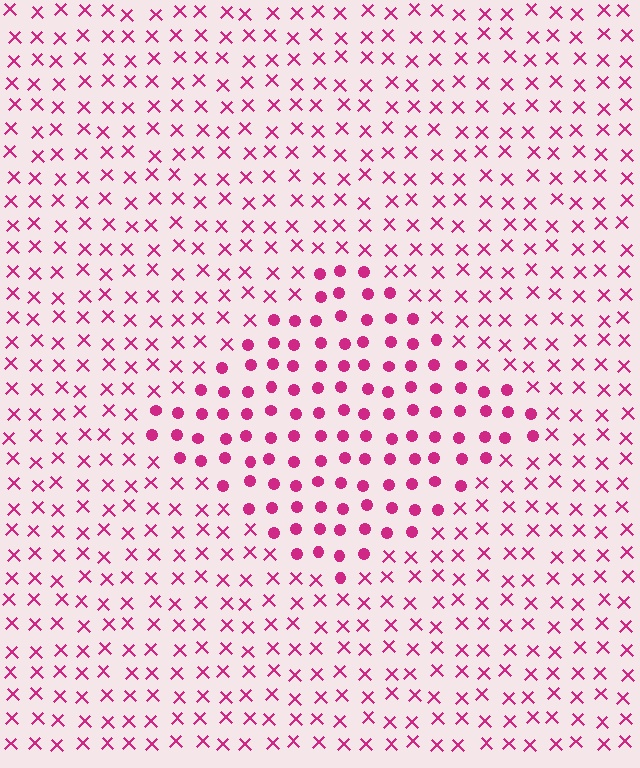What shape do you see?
I see a diamond.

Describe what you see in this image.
The image is filled with small magenta elements arranged in a uniform grid. A diamond-shaped region contains circles, while the surrounding area contains X marks. The boundary is defined purely by the change in element shape.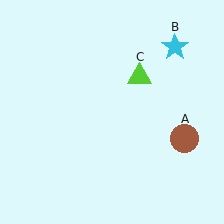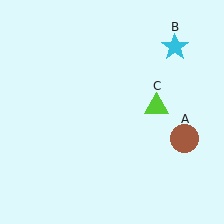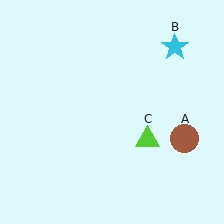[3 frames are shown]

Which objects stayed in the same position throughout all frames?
Brown circle (object A) and cyan star (object B) remained stationary.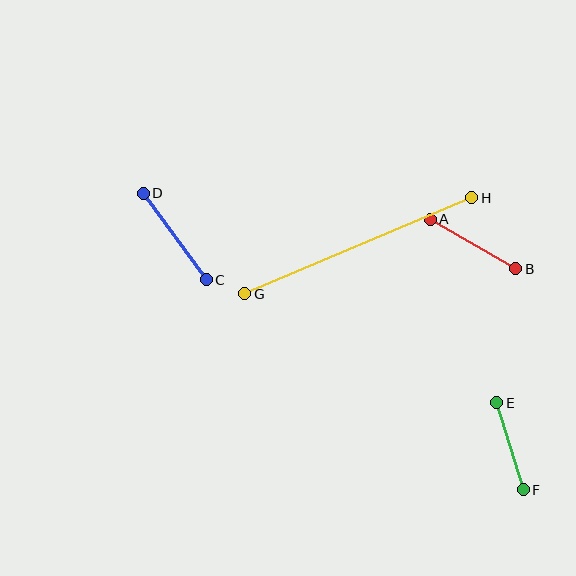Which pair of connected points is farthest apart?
Points G and H are farthest apart.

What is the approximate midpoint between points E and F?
The midpoint is at approximately (510, 446) pixels.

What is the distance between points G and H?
The distance is approximately 246 pixels.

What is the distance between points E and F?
The distance is approximately 91 pixels.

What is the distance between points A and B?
The distance is approximately 98 pixels.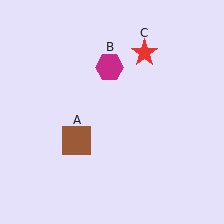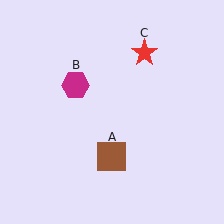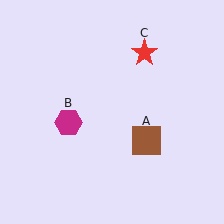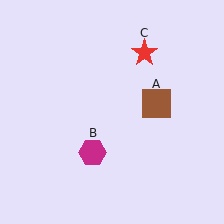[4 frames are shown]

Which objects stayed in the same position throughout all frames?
Red star (object C) remained stationary.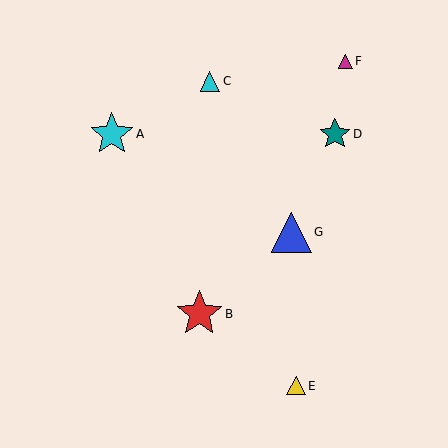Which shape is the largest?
The red star (labeled B) is the largest.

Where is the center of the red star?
The center of the red star is at (199, 314).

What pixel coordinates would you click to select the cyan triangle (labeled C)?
Click at (210, 81) to select the cyan triangle C.